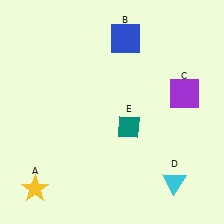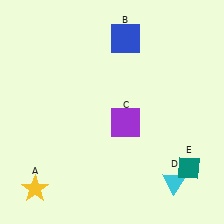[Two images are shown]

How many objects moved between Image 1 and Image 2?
2 objects moved between the two images.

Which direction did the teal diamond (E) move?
The teal diamond (E) moved right.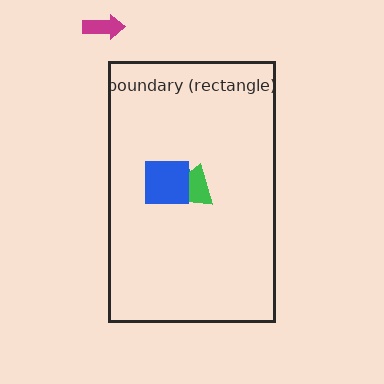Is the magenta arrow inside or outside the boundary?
Outside.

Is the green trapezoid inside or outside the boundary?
Inside.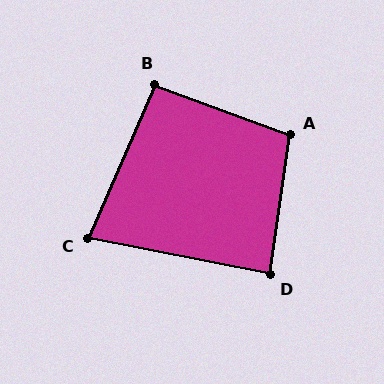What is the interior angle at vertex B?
Approximately 93 degrees (approximately right).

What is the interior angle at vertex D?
Approximately 87 degrees (approximately right).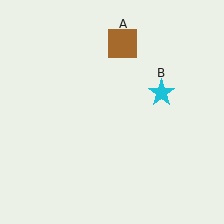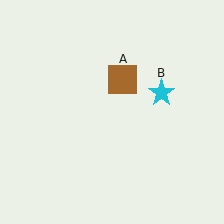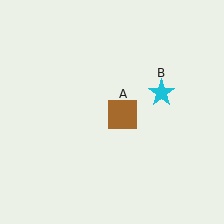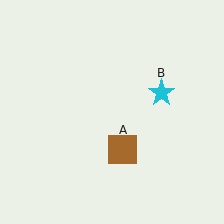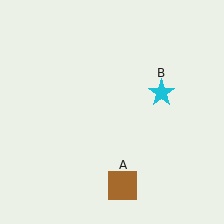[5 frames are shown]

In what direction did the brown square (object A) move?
The brown square (object A) moved down.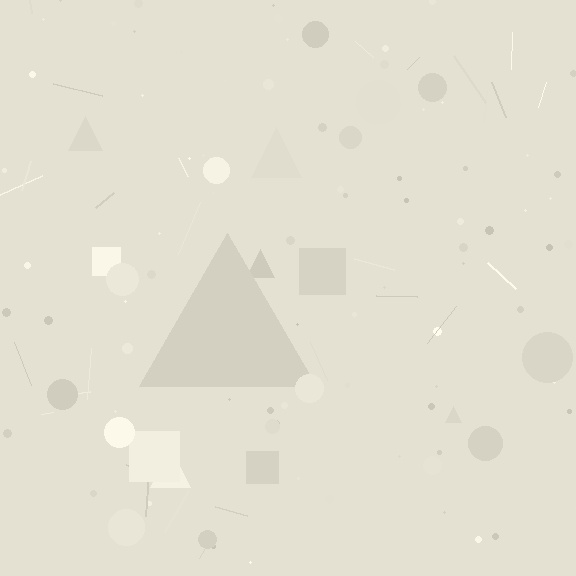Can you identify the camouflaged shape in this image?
The camouflaged shape is a triangle.